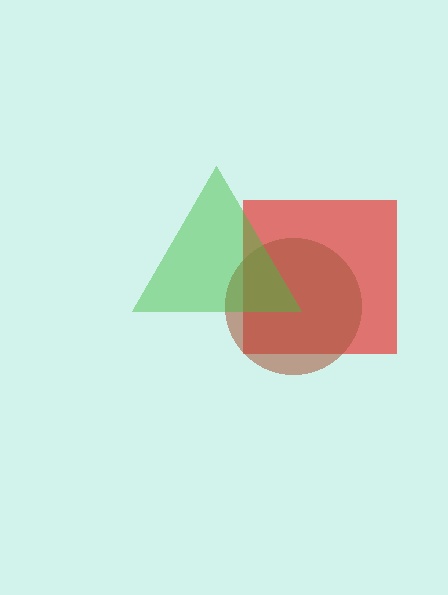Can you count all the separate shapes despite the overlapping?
Yes, there are 3 separate shapes.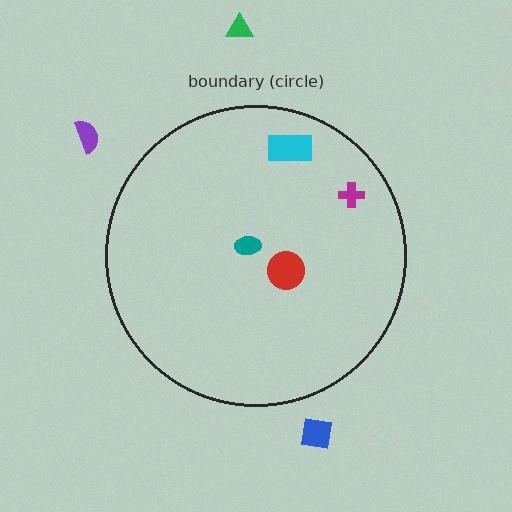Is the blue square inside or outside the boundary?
Outside.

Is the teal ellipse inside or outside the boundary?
Inside.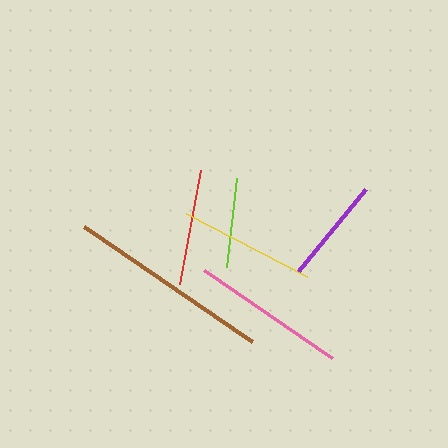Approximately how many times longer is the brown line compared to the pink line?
The brown line is approximately 1.3 times the length of the pink line.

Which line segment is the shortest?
The lime line is the shortest at approximately 90 pixels.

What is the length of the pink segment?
The pink segment is approximately 155 pixels long.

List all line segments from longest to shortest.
From longest to shortest: brown, pink, yellow, red, purple, lime.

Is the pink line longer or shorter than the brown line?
The brown line is longer than the pink line.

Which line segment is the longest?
The brown line is the longest at approximately 204 pixels.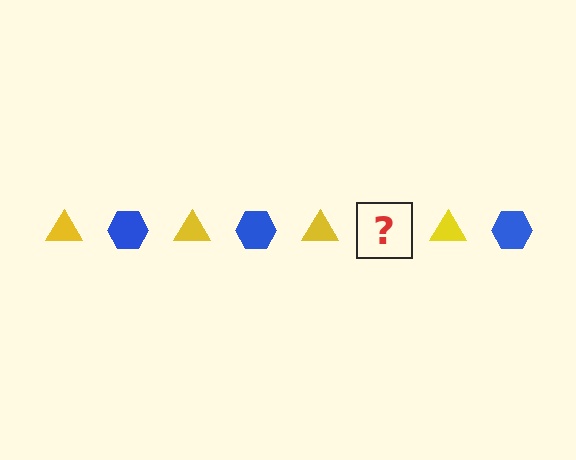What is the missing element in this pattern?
The missing element is a blue hexagon.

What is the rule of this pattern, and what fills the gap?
The rule is that the pattern alternates between yellow triangle and blue hexagon. The gap should be filled with a blue hexagon.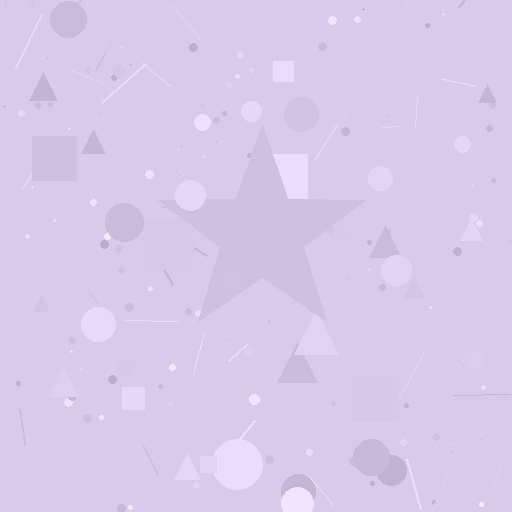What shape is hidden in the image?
A star is hidden in the image.